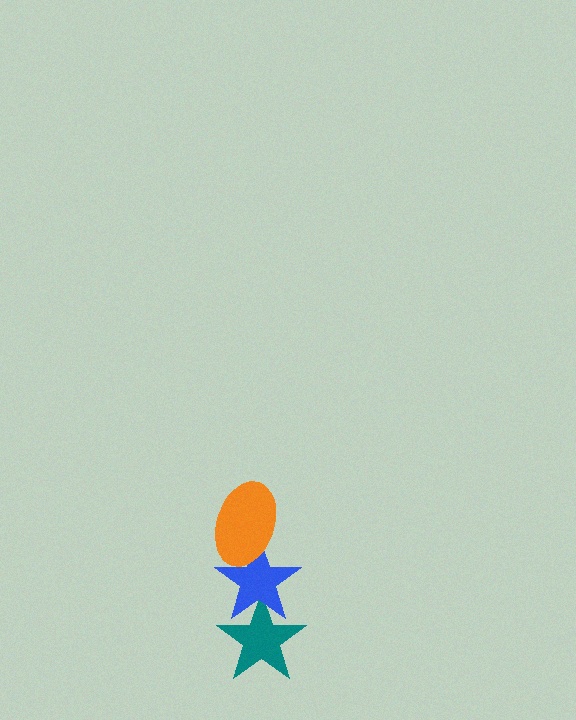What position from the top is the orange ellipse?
The orange ellipse is 1st from the top.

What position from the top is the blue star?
The blue star is 2nd from the top.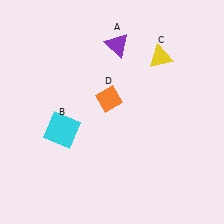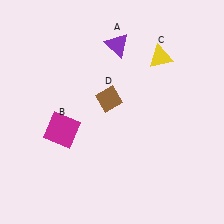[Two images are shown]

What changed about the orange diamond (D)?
In Image 1, D is orange. In Image 2, it changed to brown.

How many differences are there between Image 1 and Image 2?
There are 2 differences between the two images.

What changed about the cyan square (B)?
In Image 1, B is cyan. In Image 2, it changed to magenta.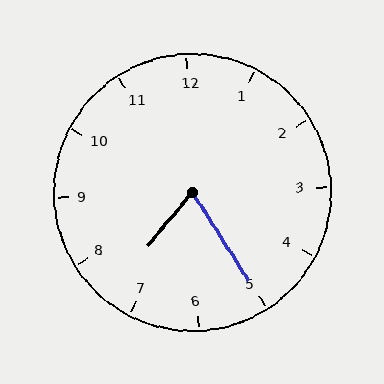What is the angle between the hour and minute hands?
Approximately 72 degrees.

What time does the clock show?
7:25.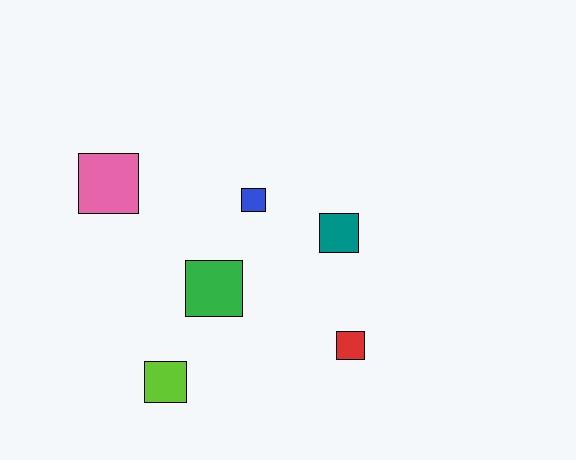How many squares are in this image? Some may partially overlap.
There are 6 squares.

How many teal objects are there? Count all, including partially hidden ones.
There is 1 teal object.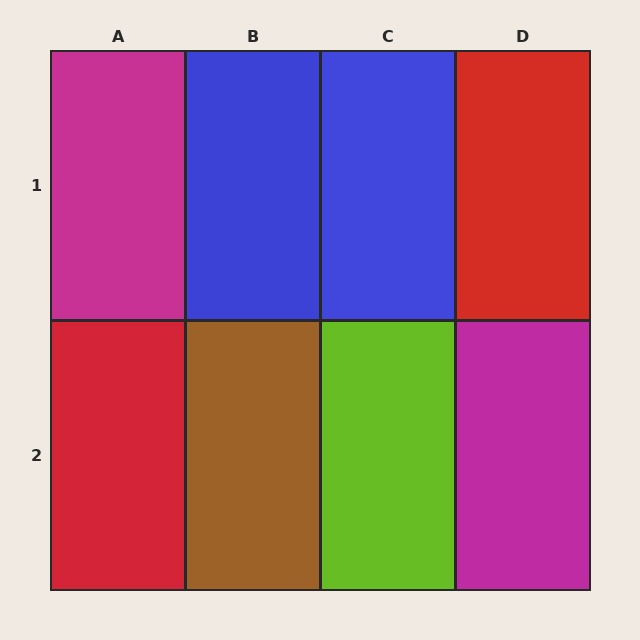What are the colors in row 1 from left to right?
Magenta, blue, blue, red.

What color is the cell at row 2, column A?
Red.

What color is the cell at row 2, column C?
Lime.